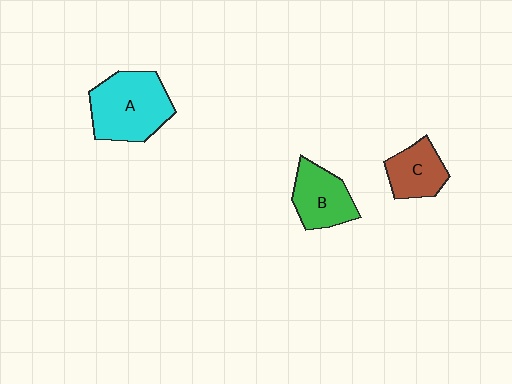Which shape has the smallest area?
Shape C (brown).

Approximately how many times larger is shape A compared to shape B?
Approximately 1.5 times.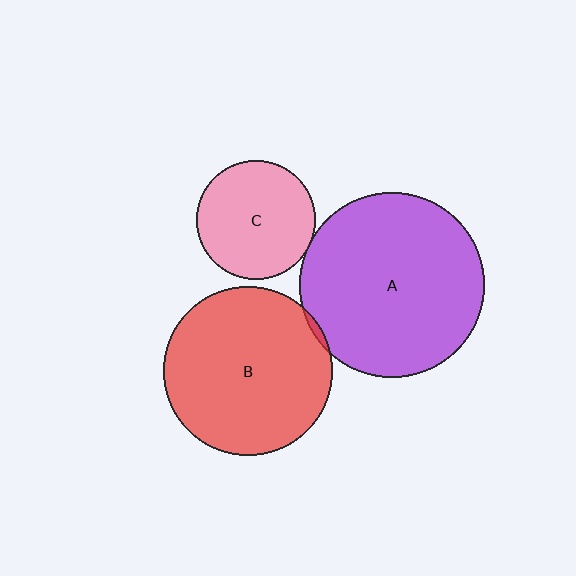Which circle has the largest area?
Circle A (purple).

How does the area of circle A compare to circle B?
Approximately 1.2 times.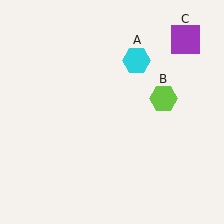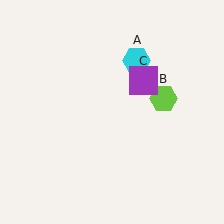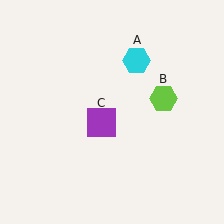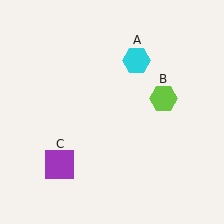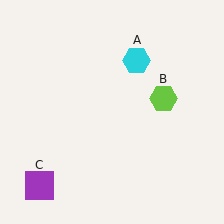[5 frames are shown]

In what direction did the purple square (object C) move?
The purple square (object C) moved down and to the left.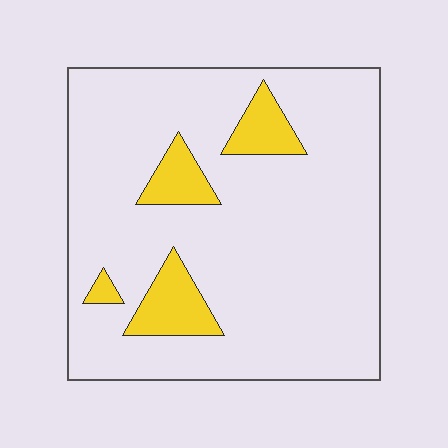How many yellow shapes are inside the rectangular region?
4.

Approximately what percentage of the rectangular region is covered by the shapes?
Approximately 10%.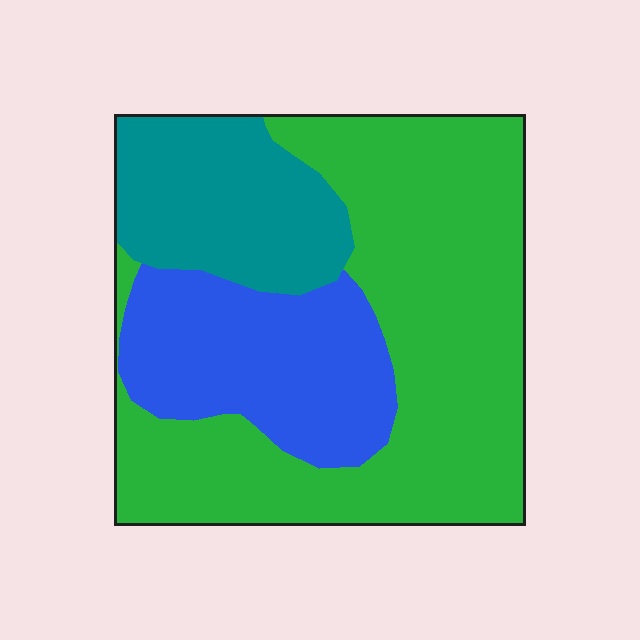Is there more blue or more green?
Green.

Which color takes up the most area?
Green, at roughly 55%.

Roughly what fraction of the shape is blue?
Blue takes up about one quarter (1/4) of the shape.